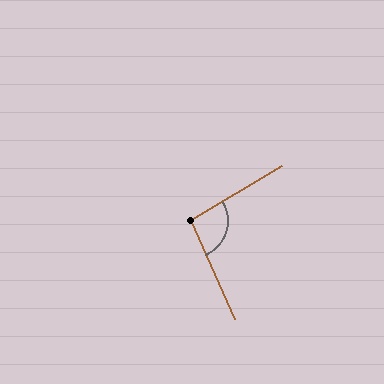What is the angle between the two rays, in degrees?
Approximately 97 degrees.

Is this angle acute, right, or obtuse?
It is obtuse.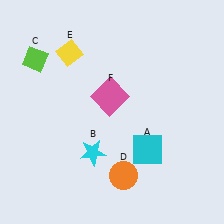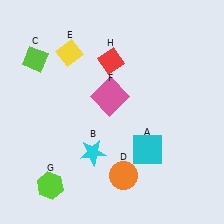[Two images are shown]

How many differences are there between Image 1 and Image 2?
There are 2 differences between the two images.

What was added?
A lime hexagon (G), a red diamond (H) were added in Image 2.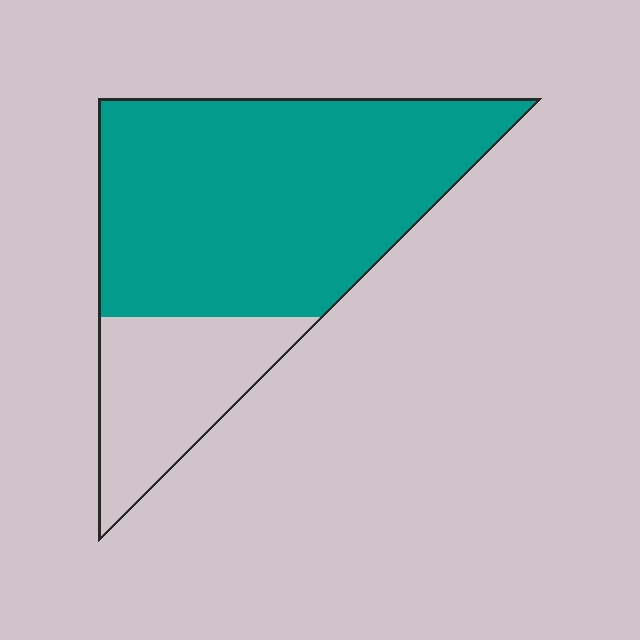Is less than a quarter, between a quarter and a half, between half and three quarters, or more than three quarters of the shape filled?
Between half and three quarters.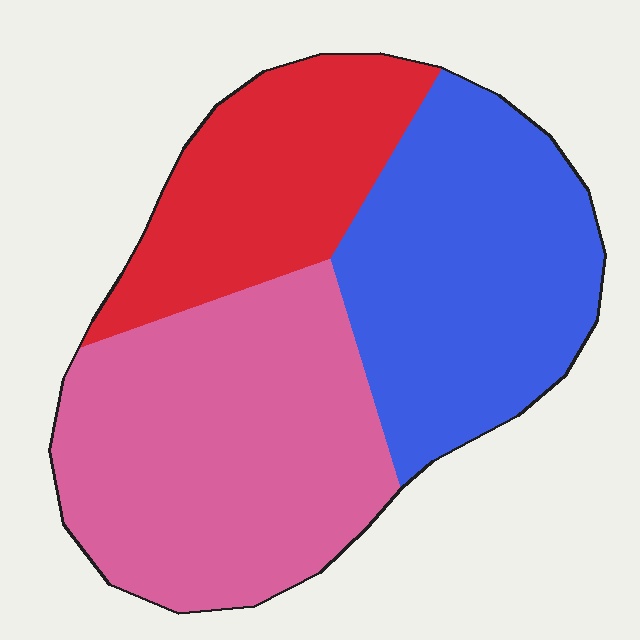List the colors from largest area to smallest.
From largest to smallest: pink, blue, red.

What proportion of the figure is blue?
Blue covers roughly 35% of the figure.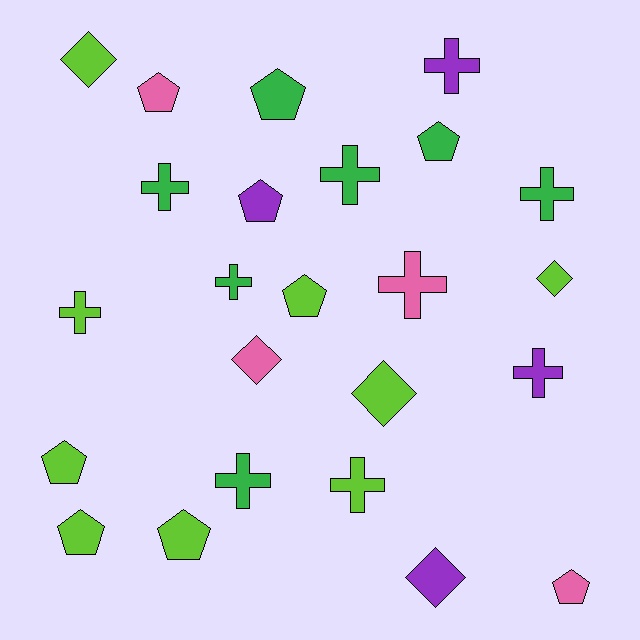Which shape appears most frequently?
Cross, with 10 objects.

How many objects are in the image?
There are 24 objects.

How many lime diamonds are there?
There are 3 lime diamonds.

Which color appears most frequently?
Lime, with 9 objects.